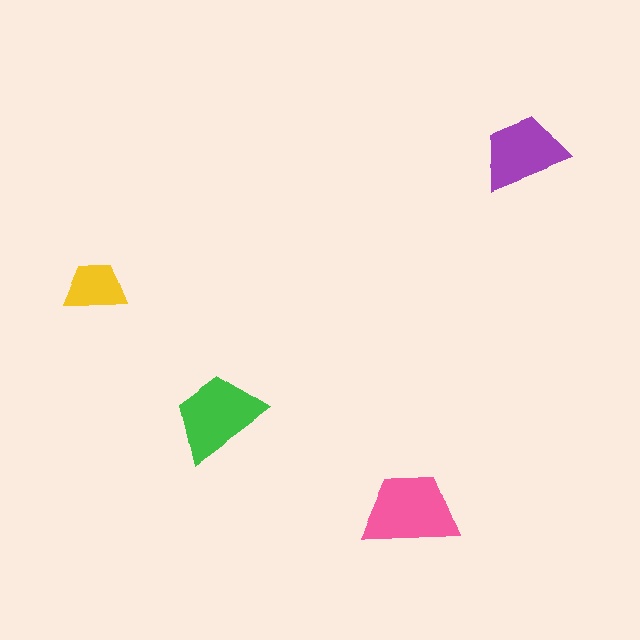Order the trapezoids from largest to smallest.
the pink one, the green one, the purple one, the yellow one.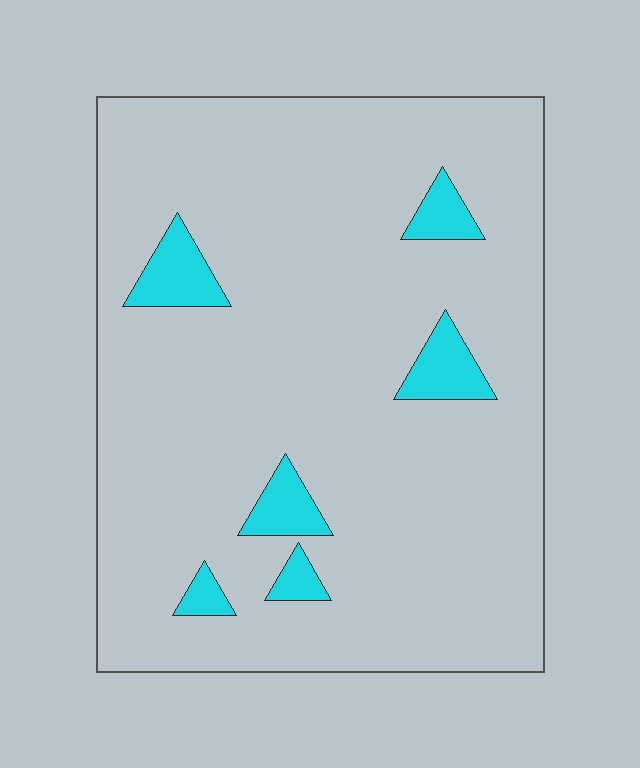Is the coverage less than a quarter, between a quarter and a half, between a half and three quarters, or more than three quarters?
Less than a quarter.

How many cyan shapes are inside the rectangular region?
6.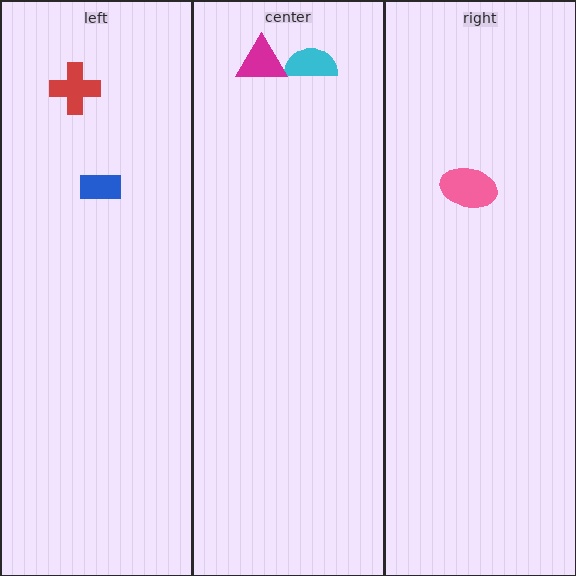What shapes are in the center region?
The cyan semicircle, the magenta triangle.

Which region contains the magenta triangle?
The center region.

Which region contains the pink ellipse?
The right region.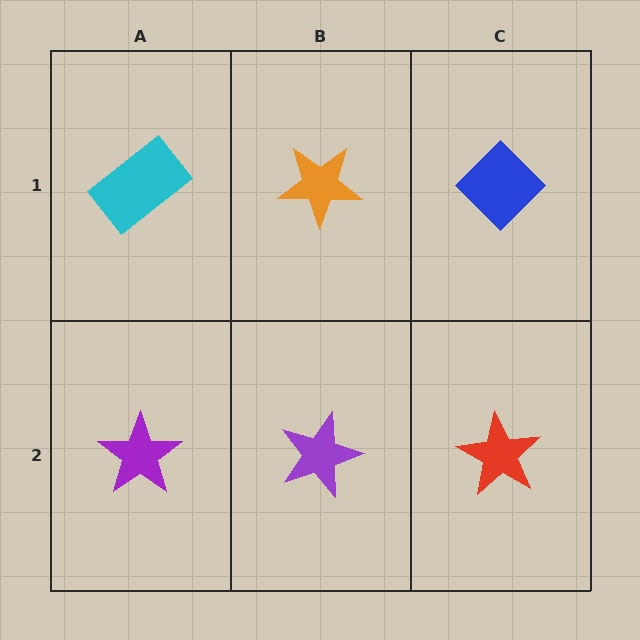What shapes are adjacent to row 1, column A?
A purple star (row 2, column A), an orange star (row 1, column B).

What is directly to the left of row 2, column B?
A purple star.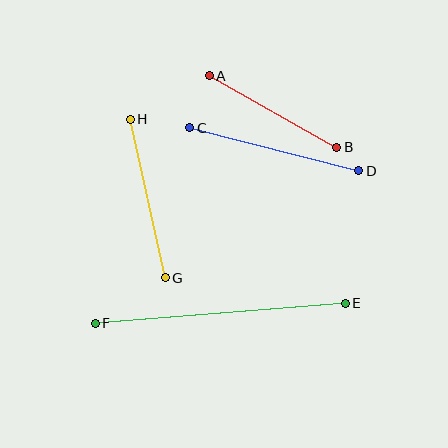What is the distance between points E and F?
The distance is approximately 251 pixels.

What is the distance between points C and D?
The distance is approximately 174 pixels.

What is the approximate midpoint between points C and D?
The midpoint is at approximately (274, 149) pixels.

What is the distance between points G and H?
The distance is approximately 162 pixels.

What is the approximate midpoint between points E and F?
The midpoint is at approximately (220, 313) pixels.